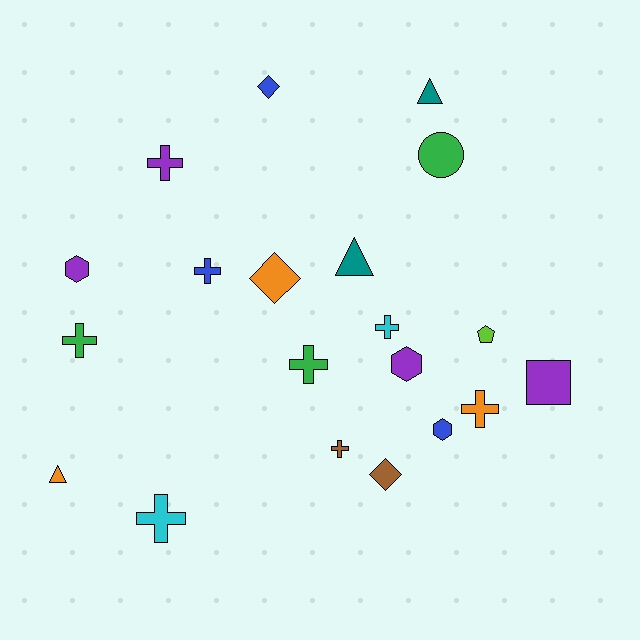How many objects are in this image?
There are 20 objects.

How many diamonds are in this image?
There are 3 diamonds.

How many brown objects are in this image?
There are 2 brown objects.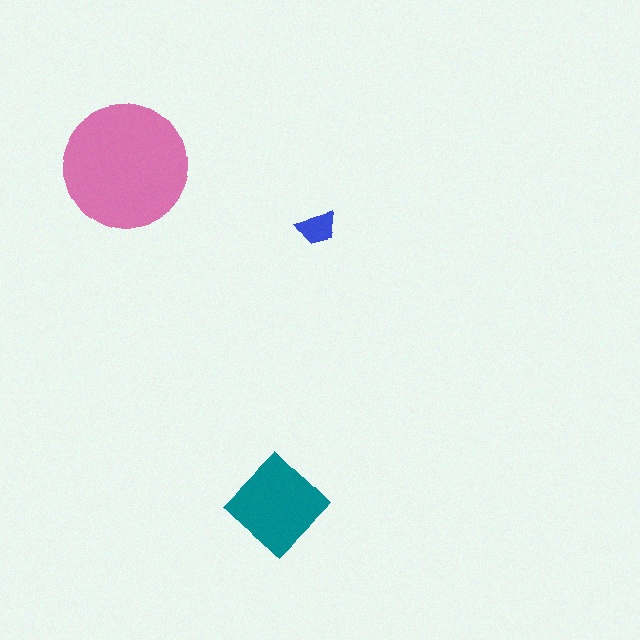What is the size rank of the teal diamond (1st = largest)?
2nd.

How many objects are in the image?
There are 3 objects in the image.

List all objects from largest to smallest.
The pink circle, the teal diamond, the blue trapezoid.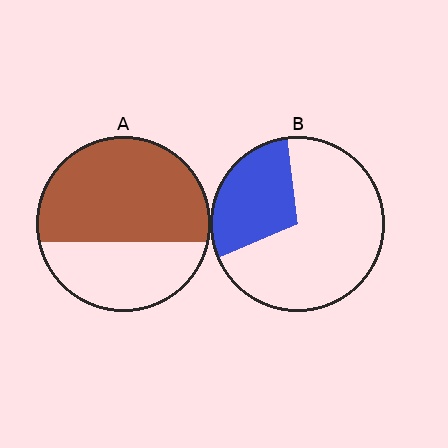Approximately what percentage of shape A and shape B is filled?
A is approximately 65% and B is approximately 30%.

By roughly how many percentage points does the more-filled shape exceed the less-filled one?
By roughly 35 percentage points (A over B).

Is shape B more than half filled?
No.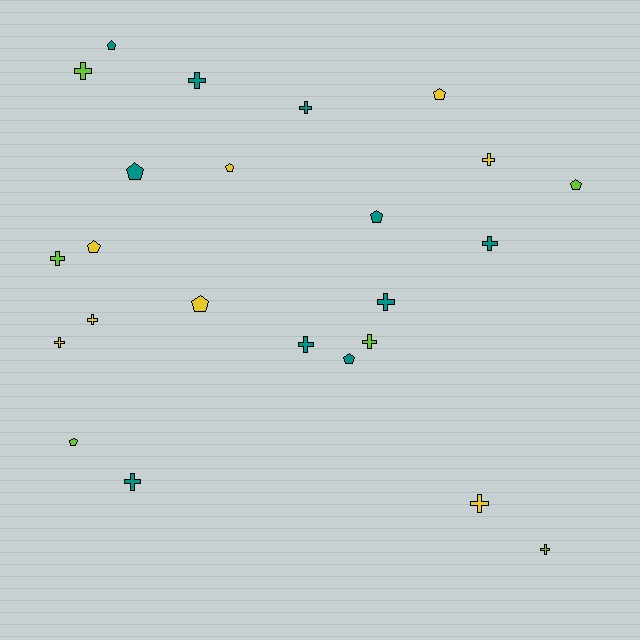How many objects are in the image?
There are 24 objects.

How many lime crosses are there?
There are 4 lime crosses.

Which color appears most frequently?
Teal, with 10 objects.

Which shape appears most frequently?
Cross, with 14 objects.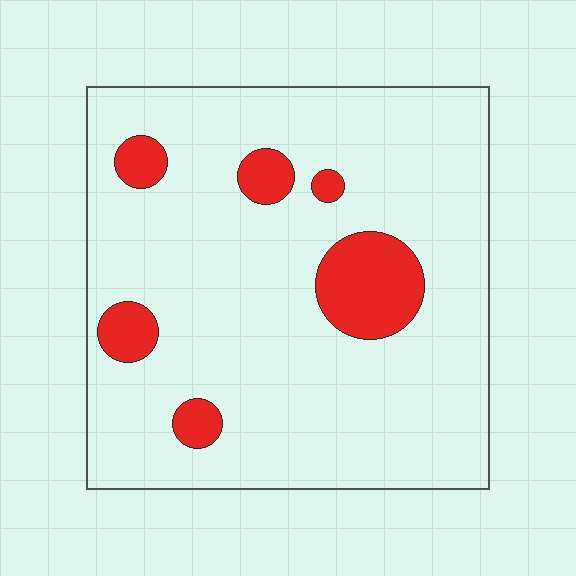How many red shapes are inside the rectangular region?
6.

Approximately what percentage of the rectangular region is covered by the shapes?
Approximately 10%.